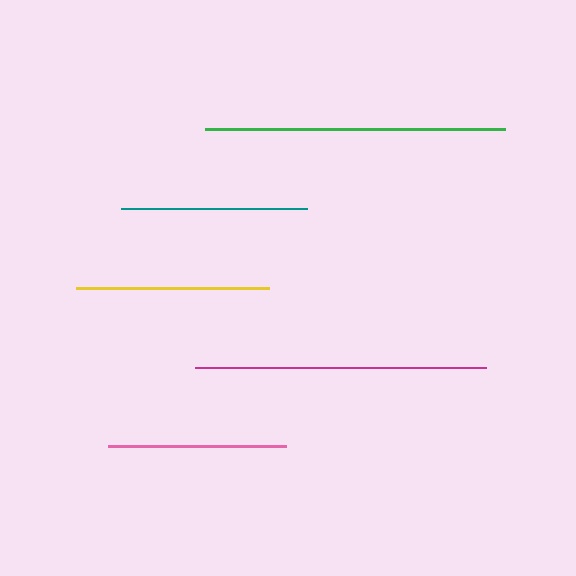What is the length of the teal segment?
The teal segment is approximately 186 pixels long.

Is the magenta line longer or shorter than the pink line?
The magenta line is longer than the pink line.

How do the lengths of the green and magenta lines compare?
The green and magenta lines are approximately the same length.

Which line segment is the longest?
The green line is the longest at approximately 301 pixels.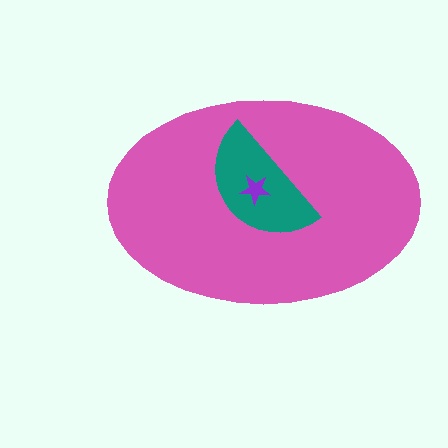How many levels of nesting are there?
3.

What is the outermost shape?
The pink ellipse.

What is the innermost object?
The purple star.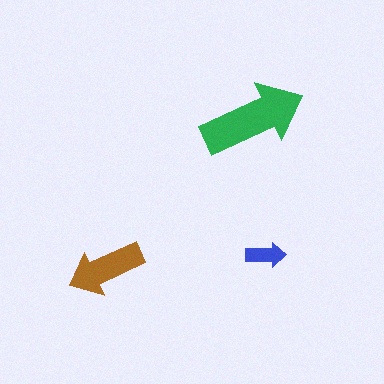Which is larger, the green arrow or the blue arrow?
The green one.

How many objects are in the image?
There are 3 objects in the image.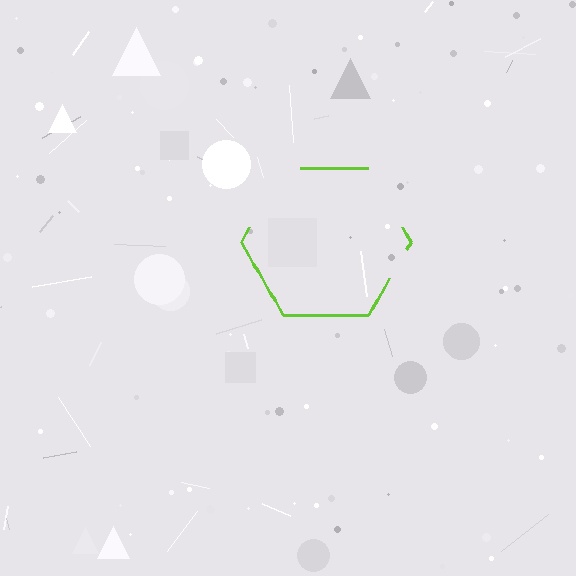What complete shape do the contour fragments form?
The contour fragments form a hexagon.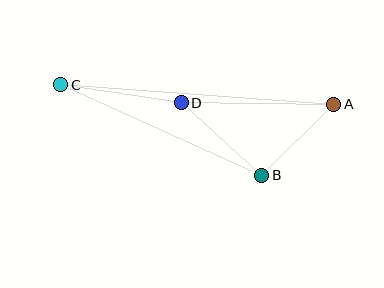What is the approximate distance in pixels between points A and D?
The distance between A and D is approximately 152 pixels.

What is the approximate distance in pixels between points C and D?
The distance between C and D is approximately 122 pixels.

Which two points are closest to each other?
Points A and B are closest to each other.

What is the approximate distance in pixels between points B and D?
The distance between B and D is approximately 108 pixels.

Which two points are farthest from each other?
Points A and C are farthest from each other.